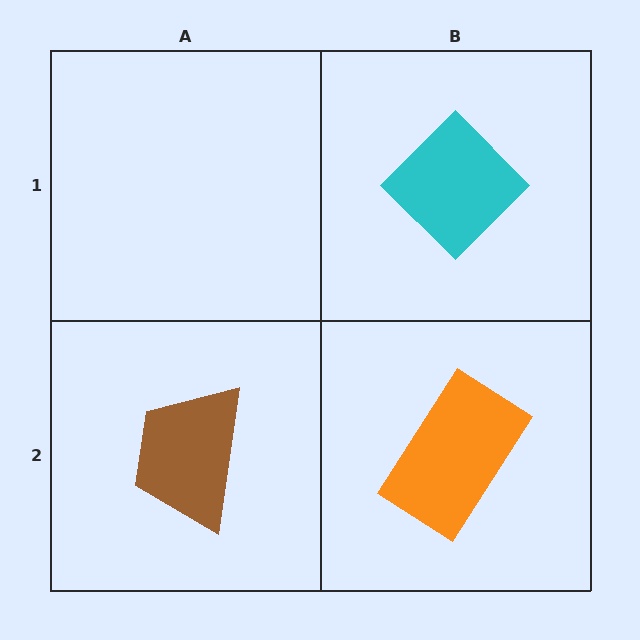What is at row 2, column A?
A brown trapezoid.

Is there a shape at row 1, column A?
No, that cell is empty.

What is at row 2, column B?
An orange rectangle.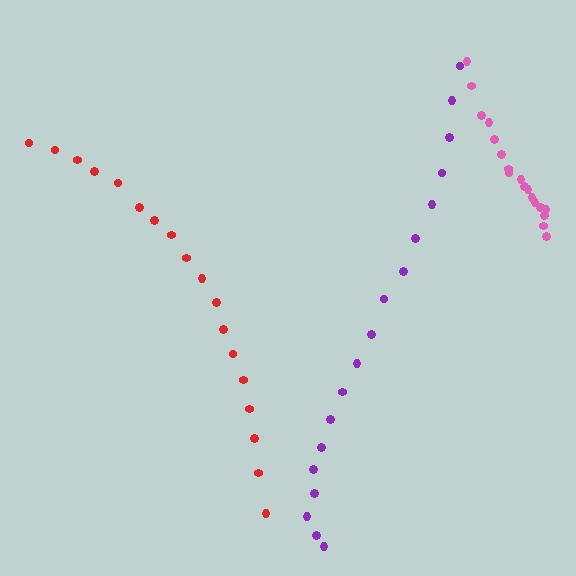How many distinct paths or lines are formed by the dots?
There are 3 distinct paths.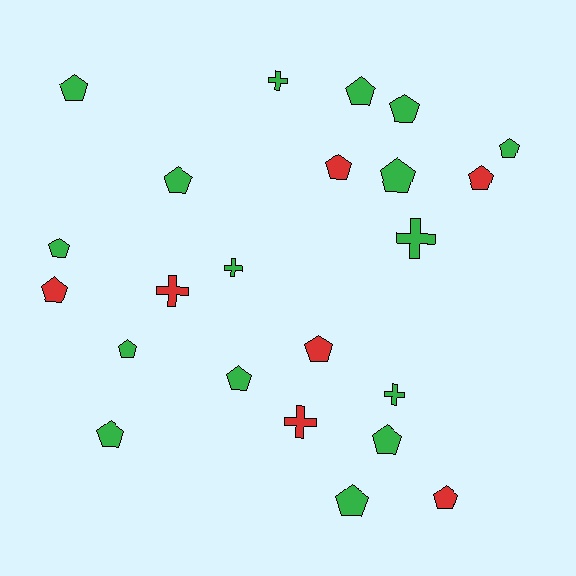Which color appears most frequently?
Green, with 16 objects.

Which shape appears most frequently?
Pentagon, with 17 objects.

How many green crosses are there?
There are 4 green crosses.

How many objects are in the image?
There are 23 objects.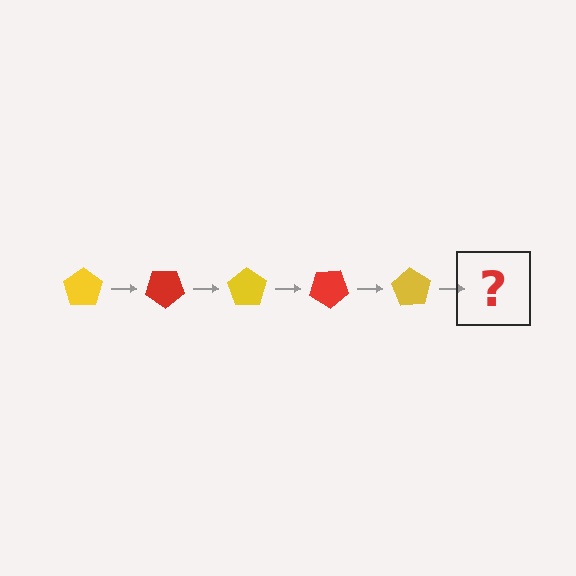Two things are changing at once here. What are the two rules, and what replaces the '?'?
The two rules are that it rotates 35 degrees each step and the color cycles through yellow and red. The '?' should be a red pentagon, rotated 175 degrees from the start.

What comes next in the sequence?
The next element should be a red pentagon, rotated 175 degrees from the start.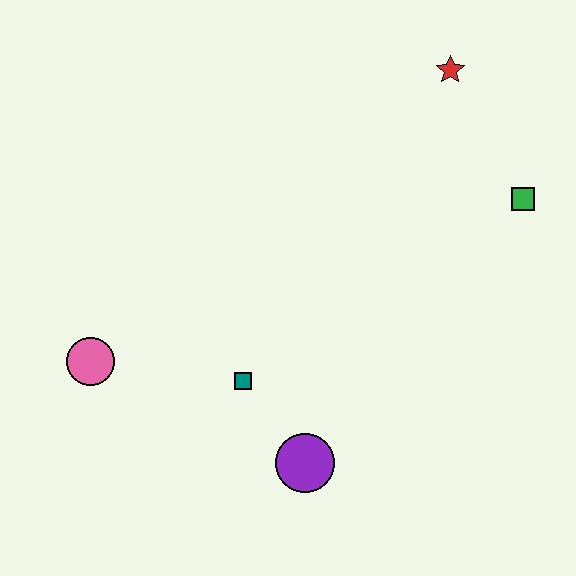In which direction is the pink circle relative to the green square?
The pink circle is to the left of the green square.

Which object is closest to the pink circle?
The teal square is closest to the pink circle.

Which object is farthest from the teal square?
The red star is farthest from the teal square.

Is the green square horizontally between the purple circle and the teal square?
No